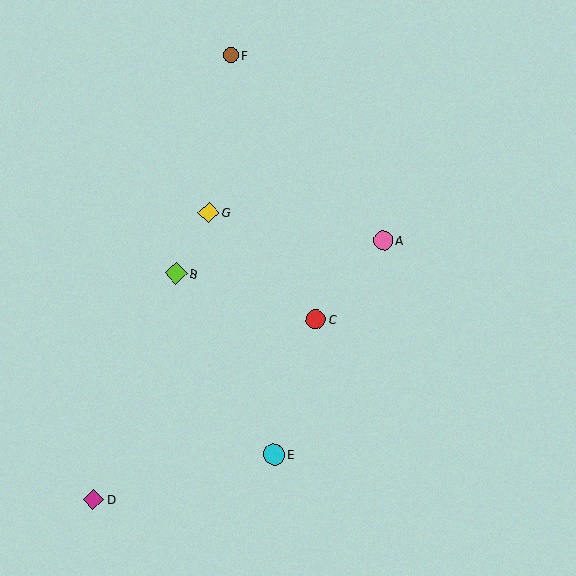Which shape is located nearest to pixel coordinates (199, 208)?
The yellow diamond (labeled G) at (209, 213) is nearest to that location.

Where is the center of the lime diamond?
The center of the lime diamond is at (176, 274).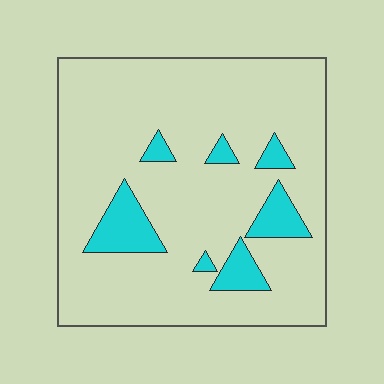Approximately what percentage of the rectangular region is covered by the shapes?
Approximately 15%.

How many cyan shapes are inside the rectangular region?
7.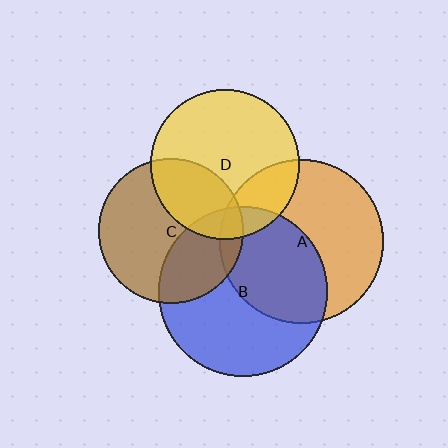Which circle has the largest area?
Circle B (blue).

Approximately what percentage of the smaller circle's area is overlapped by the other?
Approximately 35%.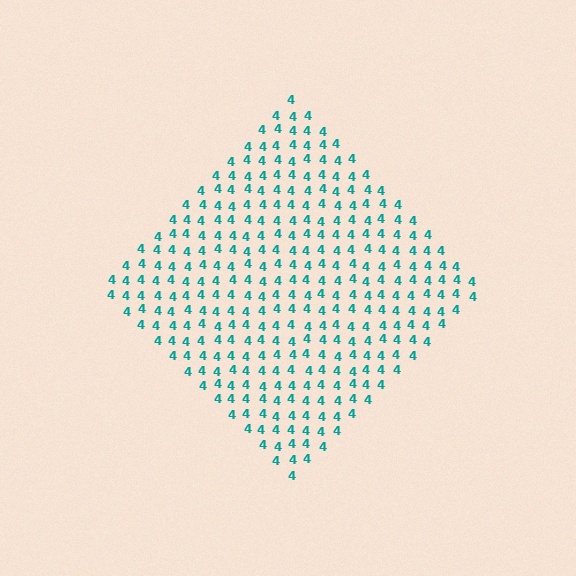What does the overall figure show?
The overall figure shows a diamond.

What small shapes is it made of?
It is made of small digit 4's.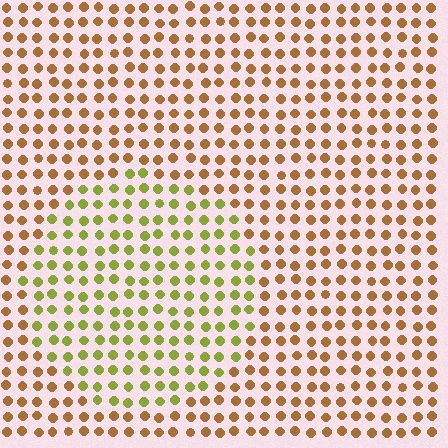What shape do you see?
I see a circle.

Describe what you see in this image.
The image is filled with small brown elements in a uniform arrangement. A circle-shaped region is visible where the elements are tinted to a slightly different hue, forming a subtle color boundary.